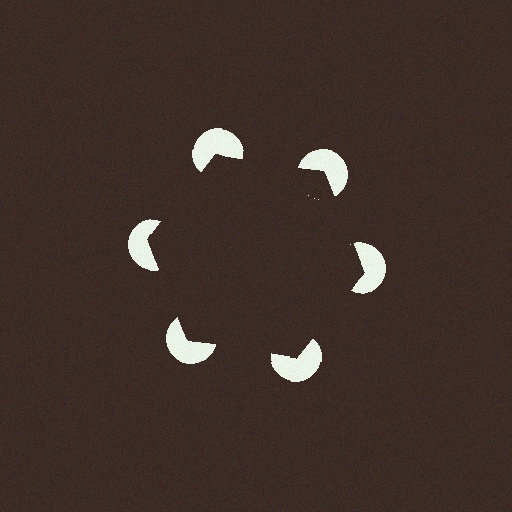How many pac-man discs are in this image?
There are 6 — one at each vertex of the illusory hexagon.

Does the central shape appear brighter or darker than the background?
It typically appears slightly darker than the background, even though no actual brightness change is drawn.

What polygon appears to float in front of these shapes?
An illusory hexagon — its edges are inferred from the aligned wedge cuts in the pac-man discs, not physically drawn.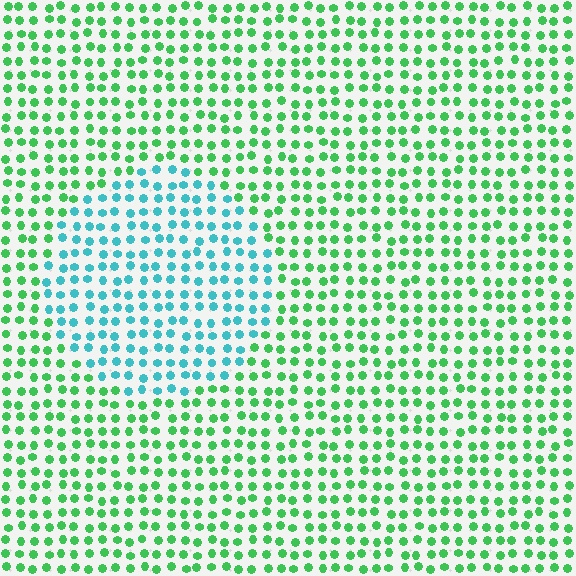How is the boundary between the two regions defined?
The boundary is defined purely by a slight shift in hue (about 51 degrees). Spacing, size, and orientation are identical on both sides.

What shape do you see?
I see a circle.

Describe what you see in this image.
The image is filled with small green elements in a uniform arrangement. A circle-shaped region is visible where the elements are tinted to a slightly different hue, forming a subtle color boundary.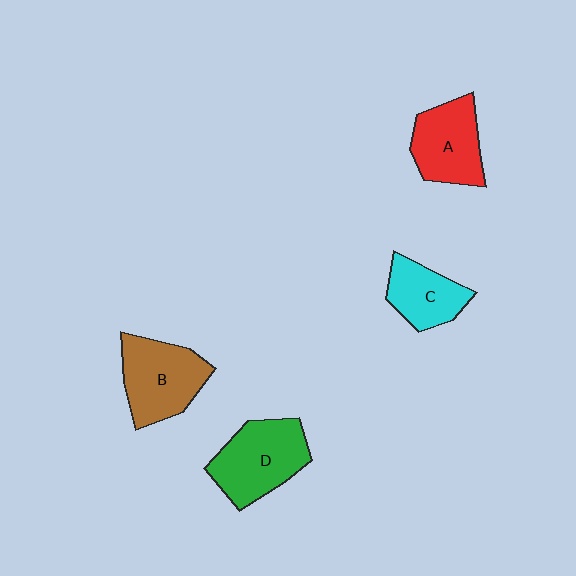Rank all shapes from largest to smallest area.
From largest to smallest: D (green), B (brown), A (red), C (cyan).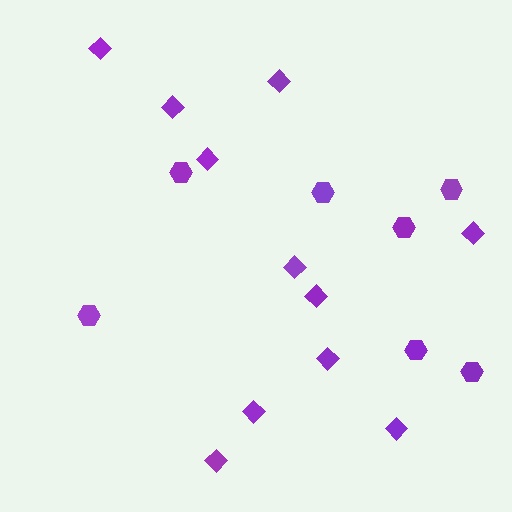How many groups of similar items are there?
There are 2 groups: one group of hexagons (7) and one group of diamonds (11).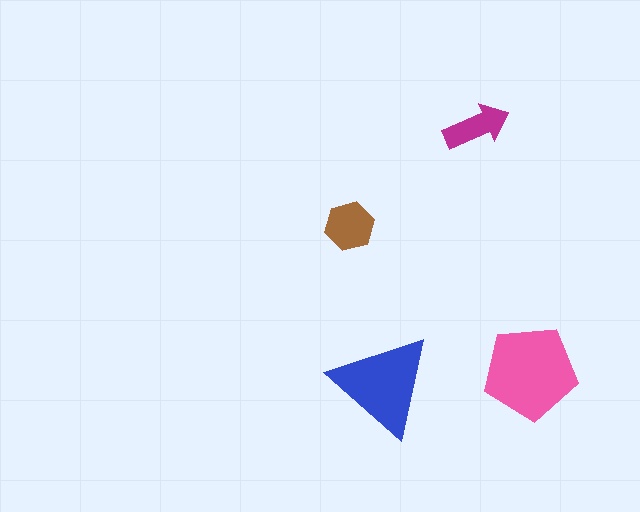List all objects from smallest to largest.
The magenta arrow, the brown hexagon, the blue triangle, the pink pentagon.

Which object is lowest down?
The blue triangle is bottommost.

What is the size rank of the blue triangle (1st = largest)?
2nd.